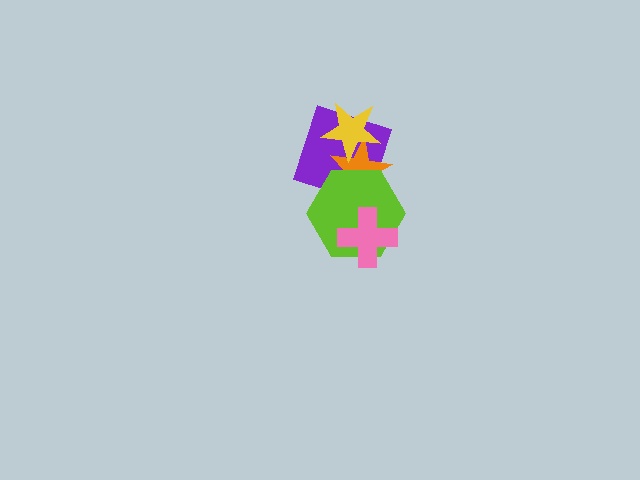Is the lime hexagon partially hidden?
Yes, it is partially covered by another shape.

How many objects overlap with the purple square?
3 objects overlap with the purple square.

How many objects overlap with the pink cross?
1 object overlaps with the pink cross.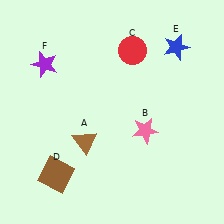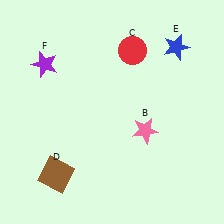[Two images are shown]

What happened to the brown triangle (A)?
The brown triangle (A) was removed in Image 2. It was in the bottom-left area of Image 1.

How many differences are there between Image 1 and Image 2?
There is 1 difference between the two images.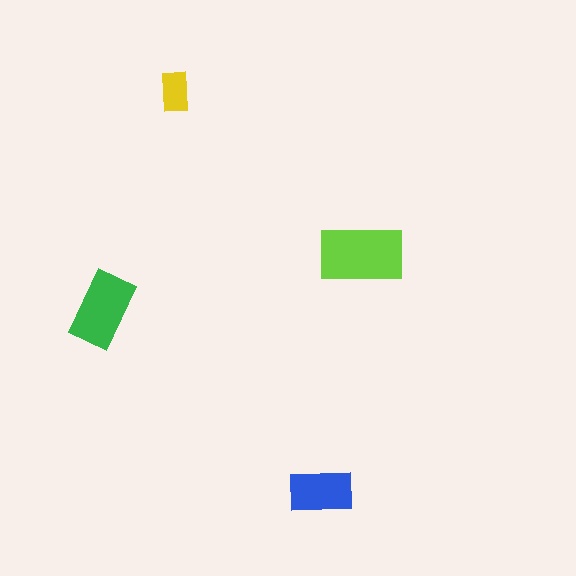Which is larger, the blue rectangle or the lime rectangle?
The lime one.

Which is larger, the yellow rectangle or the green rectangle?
The green one.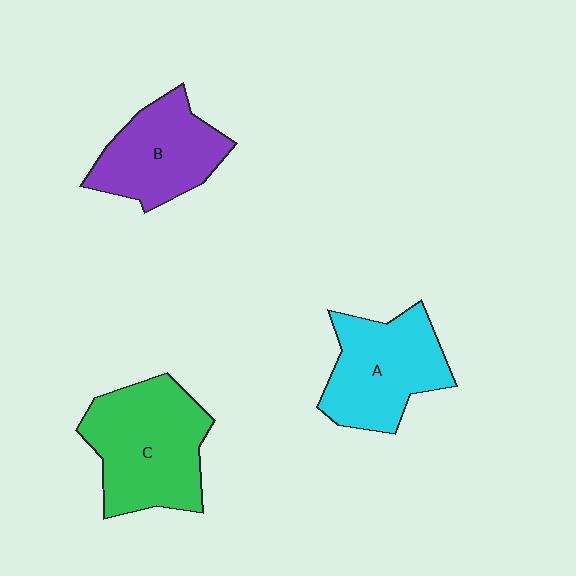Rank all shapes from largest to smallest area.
From largest to smallest: C (green), A (cyan), B (purple).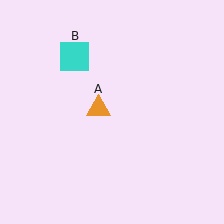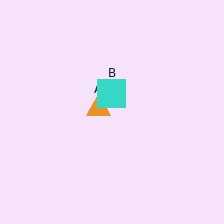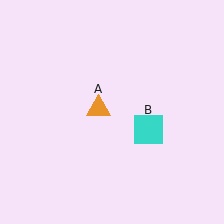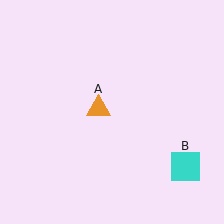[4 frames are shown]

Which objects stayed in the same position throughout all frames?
Orange triangle (object A) remained stationary.